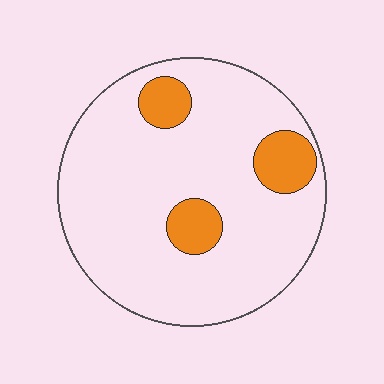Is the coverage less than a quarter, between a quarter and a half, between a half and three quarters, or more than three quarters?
Less than a quarter.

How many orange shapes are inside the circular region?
3.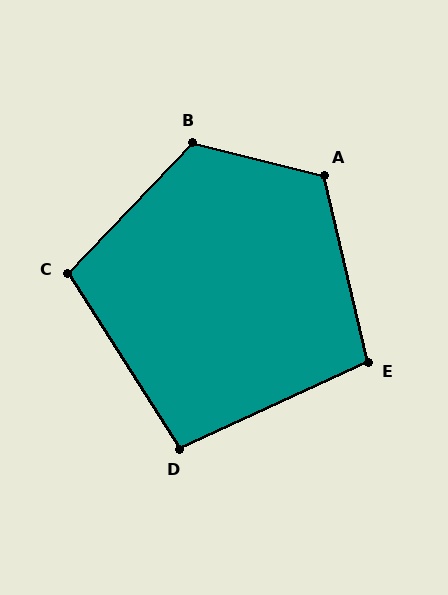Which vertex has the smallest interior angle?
D, at approximately 98 degrees.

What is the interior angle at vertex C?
Approximately 104 degrees (obtuse).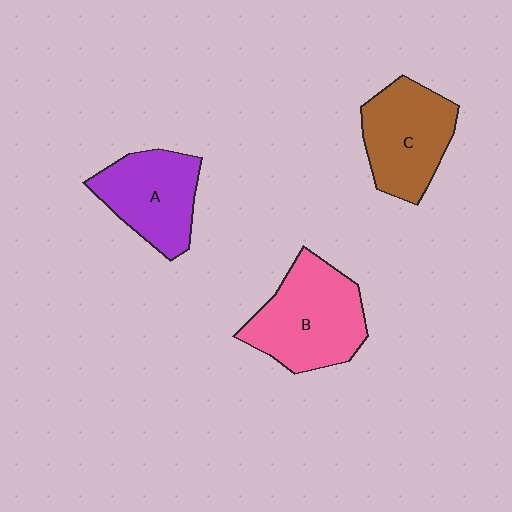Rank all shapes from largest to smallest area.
From largest to smallest: B (pink), C (brown), A (purple).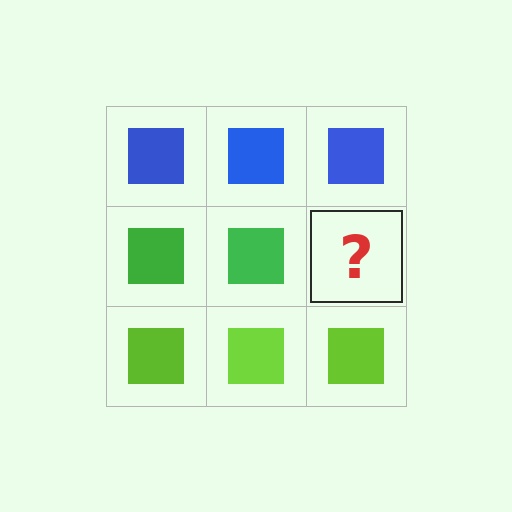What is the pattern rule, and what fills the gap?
The rule is that each row has a consistent color. The gap should be filled with a green square.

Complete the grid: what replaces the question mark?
The question mark should be replaced with a green square.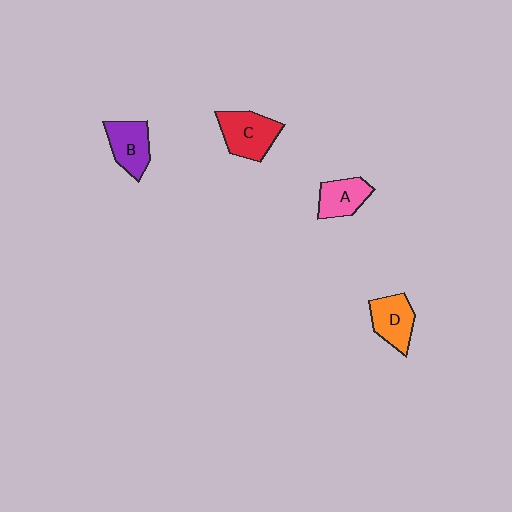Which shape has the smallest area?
Shape A (pink).